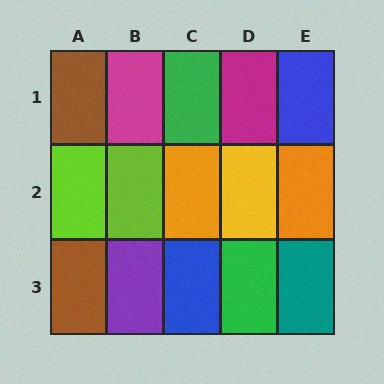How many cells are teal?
1 cell is teal.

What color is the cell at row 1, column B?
Magenta.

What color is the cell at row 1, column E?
Blue.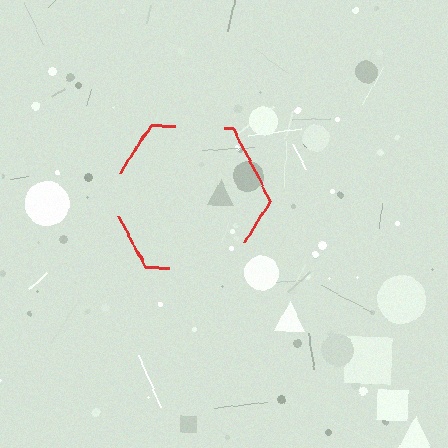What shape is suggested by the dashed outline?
The dashed outline suggests a hexagon.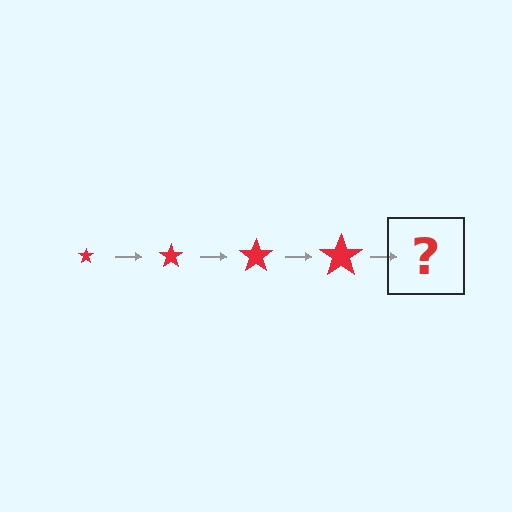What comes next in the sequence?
The next element should be a red star, larger than the previous one.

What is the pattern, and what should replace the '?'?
The pattern is that the star gets progressively larger each step. The '?' should be a red star, larger than the previous one.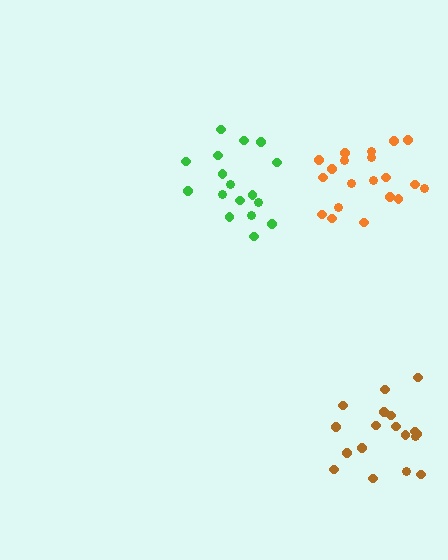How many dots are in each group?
Group 1: 20 dots, Group 2: 17 dots, Group 3: 18 dots (55 total).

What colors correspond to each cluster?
The clusters are colored: orange, green, brown.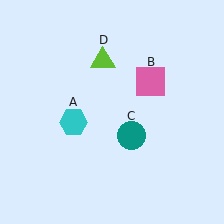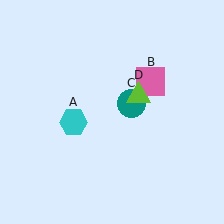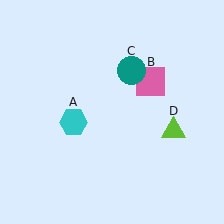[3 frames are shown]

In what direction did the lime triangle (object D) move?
The lime triangle (object D) moved down and to the right.